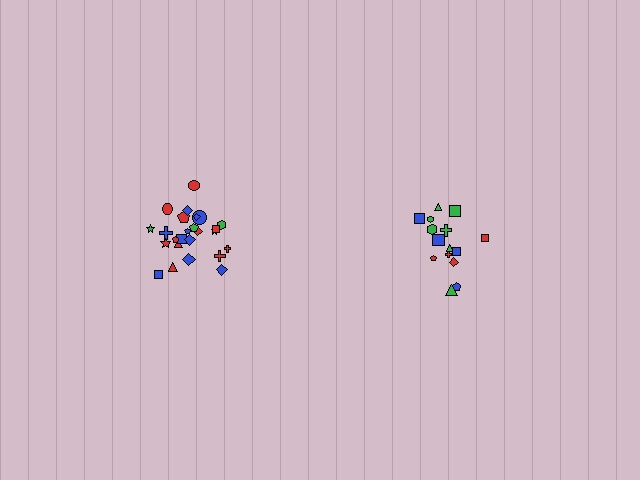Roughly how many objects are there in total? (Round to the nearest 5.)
Roughly 40 objects in total.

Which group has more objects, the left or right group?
The left group.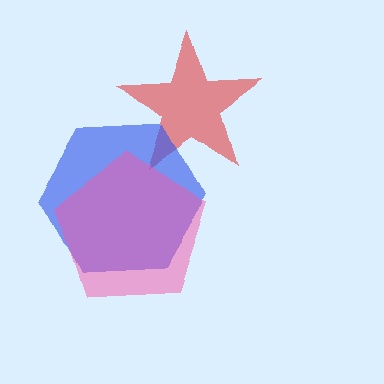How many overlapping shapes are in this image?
There are 3 overlapping shapes in the image.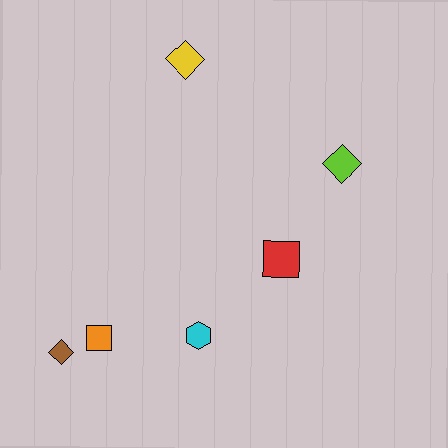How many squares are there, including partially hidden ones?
There are 2 squares.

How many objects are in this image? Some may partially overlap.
There are 6 objects.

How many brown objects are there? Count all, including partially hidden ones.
There is 1 brown object.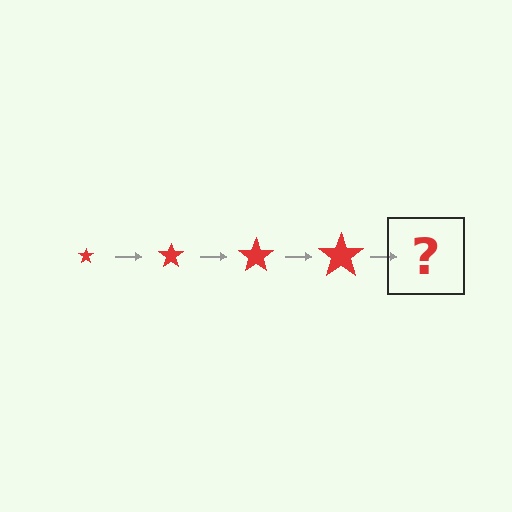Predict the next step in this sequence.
The next step is a red star, larger than the previous one.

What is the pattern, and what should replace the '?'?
The pattern is that the star gets progressively larger each step. The '?' should be a red star, larger than the previous one.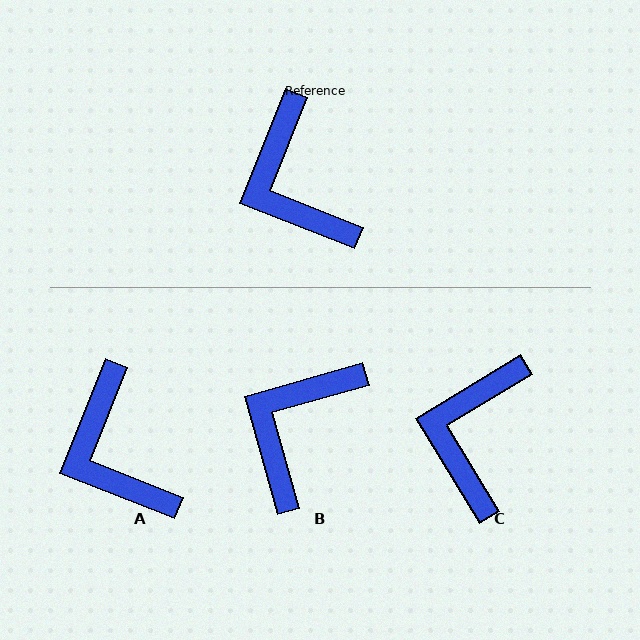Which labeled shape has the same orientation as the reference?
A.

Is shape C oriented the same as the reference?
No, it is off by about 37 degrees.